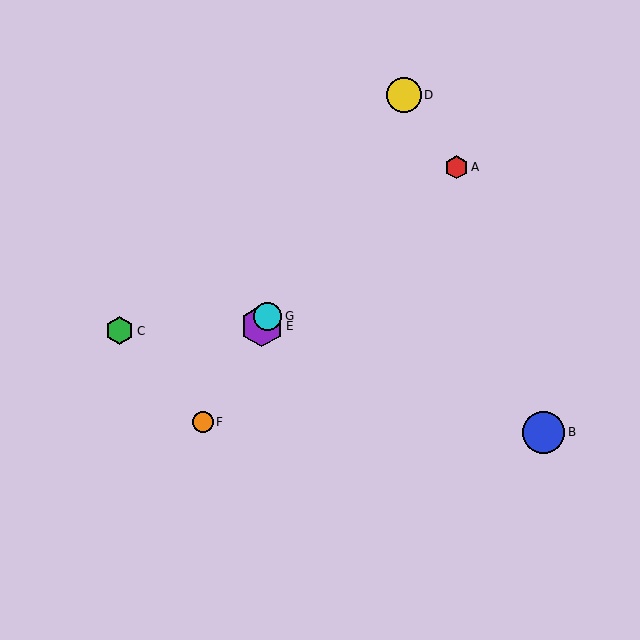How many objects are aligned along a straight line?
4 objects (D, E, F, G) are aligned along a straight line.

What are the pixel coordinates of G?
Object G is at (268, 316).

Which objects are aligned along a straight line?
Objects D, E, F, G are aligned along a straight line.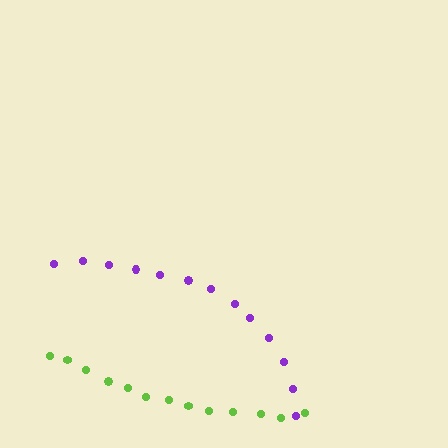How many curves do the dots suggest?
There are 2 distinct paths.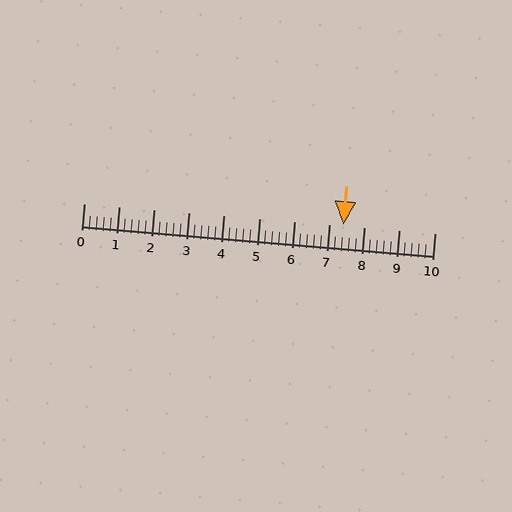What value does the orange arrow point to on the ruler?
The orange arrow points to approximately 7.4.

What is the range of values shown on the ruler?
The ruler shows values from 0 to 10.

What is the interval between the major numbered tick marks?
The major tick marks are spaced 1 units apart.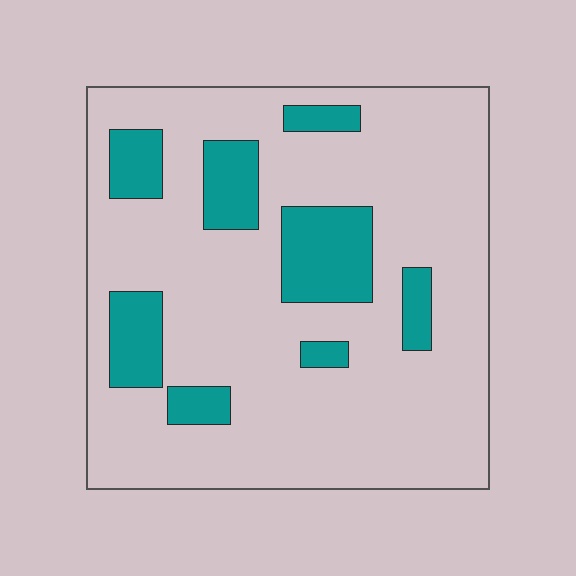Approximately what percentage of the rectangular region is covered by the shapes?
Approximately 20%.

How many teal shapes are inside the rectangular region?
8.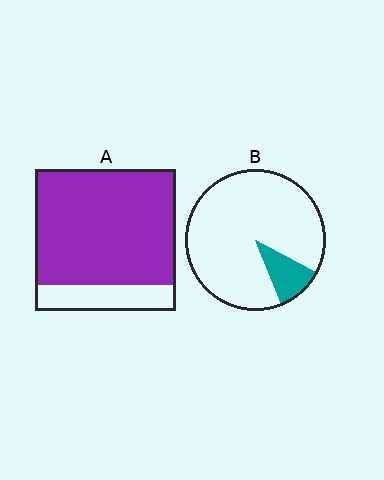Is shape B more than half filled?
No.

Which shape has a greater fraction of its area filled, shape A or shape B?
Shape A.